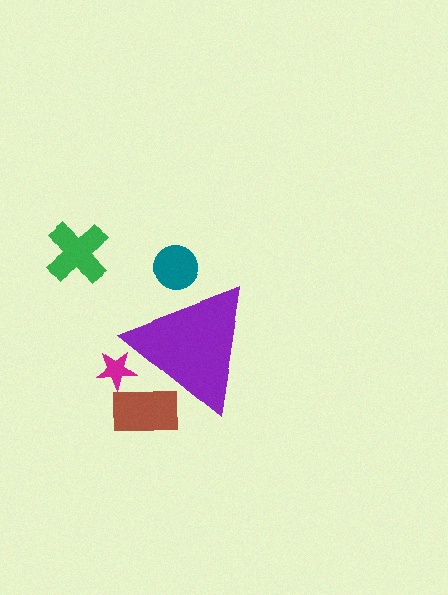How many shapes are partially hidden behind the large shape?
3 shapes are partially hidden.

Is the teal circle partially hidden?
Yes, the teal circle is partially hidden behind the purple triangle.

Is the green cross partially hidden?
No, the green cross is fully visible.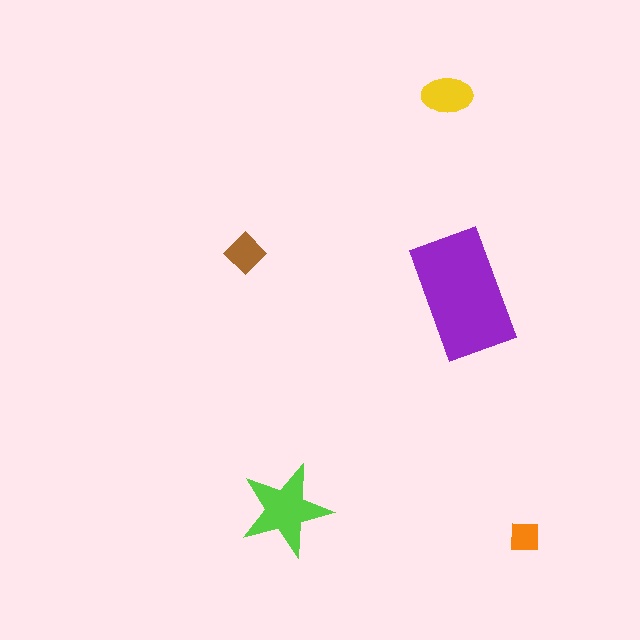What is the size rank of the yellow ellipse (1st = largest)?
3rd.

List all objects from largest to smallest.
The purple rectangle, the lime star, the yellow ellipse, the brown diamond, the orange square.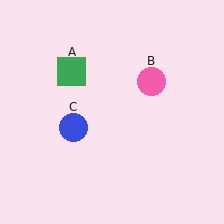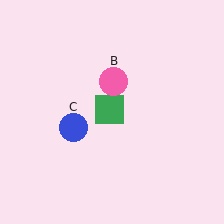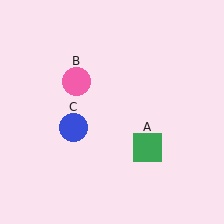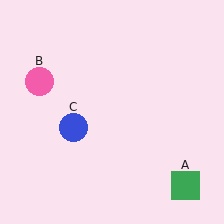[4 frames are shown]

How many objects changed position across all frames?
2 objects changed position: green square (object A), pink circle (object B).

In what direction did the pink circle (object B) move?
The pink circle (object B) moved left.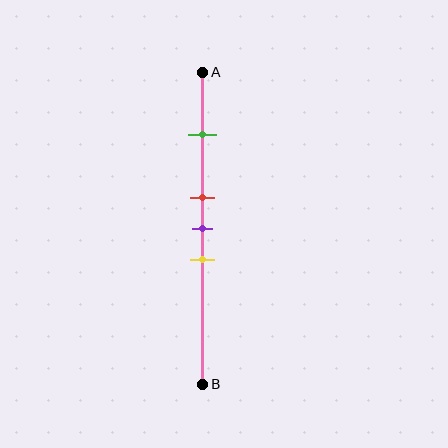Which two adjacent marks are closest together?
The red and purple marks are the closest adjacent pair.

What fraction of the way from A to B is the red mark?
The red mark is approximately 40% (0.4) of the way from A to B.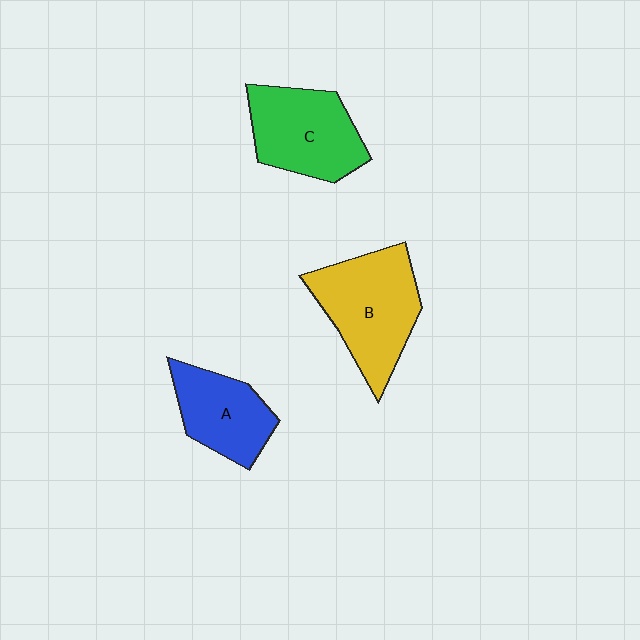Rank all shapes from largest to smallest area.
From largest to smallest: B (yellow), C (green), A (blue).